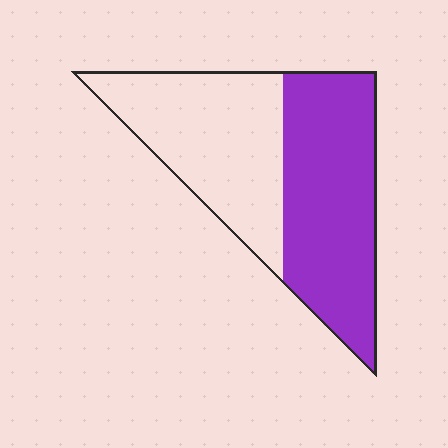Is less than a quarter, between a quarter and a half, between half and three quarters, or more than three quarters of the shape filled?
Between half and three quarters.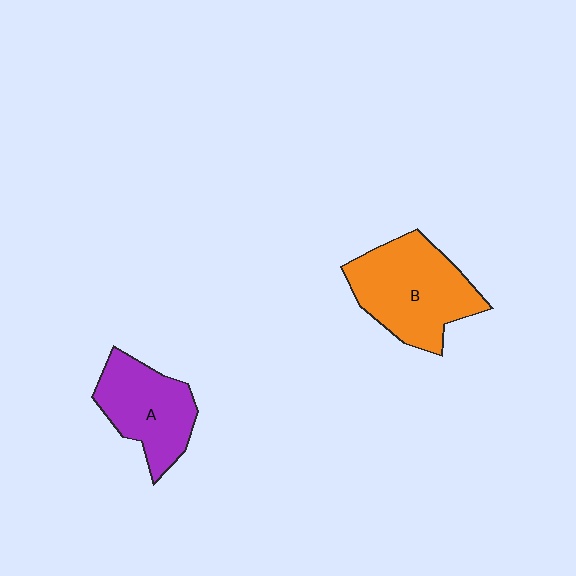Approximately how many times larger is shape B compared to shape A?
Approximately 1.3 times.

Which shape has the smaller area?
Shape A (purple).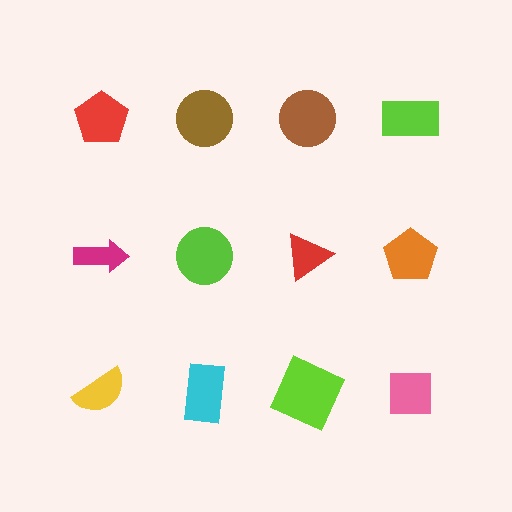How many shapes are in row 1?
4 shapes.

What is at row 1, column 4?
A lime rectangle.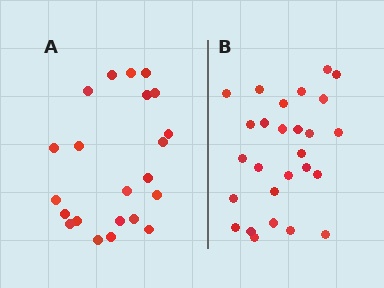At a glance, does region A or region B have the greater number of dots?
Region B (the right region) has more dots.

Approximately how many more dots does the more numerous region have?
Region B has about 5 more dots than region A.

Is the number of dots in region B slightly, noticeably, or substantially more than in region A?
Region B has only slightly more — the two regions are fairly close. The ratio is roughly 1.2 to 1.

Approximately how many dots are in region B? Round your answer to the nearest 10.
About 30 dots. (The exact count is 27, which rounds to 30.)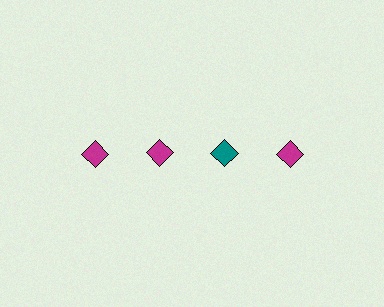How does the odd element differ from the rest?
It has a different color: teal instead of magenta.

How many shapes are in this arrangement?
There are 4 shapes arranged in a grid pattern.